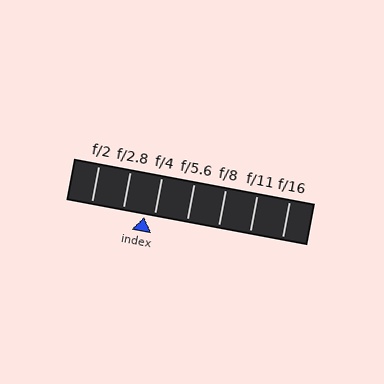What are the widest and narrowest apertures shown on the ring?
The widest aperture shown is f/2 and the narrowest is f/16.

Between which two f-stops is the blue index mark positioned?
The index mark is between f/2.8 and f/4.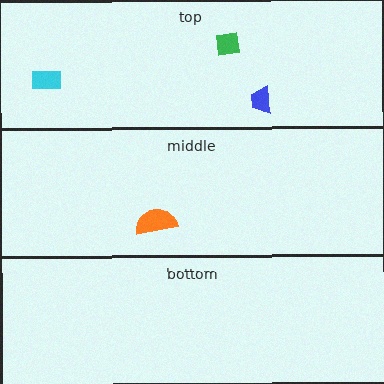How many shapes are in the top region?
3.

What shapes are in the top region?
The green square, the cyan rectangle, the blue trapezoid.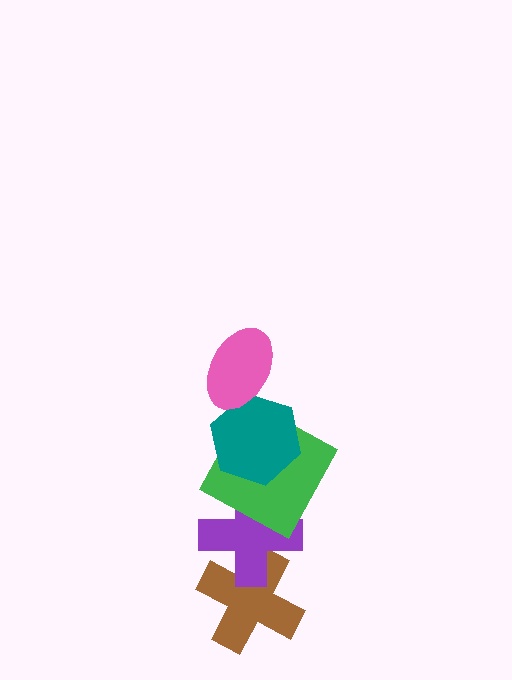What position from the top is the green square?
The green square is 3rd from the top.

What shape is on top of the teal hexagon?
The pink ellipse is on top of the teal hexagon.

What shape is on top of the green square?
The teal hexagon is on top of the green square.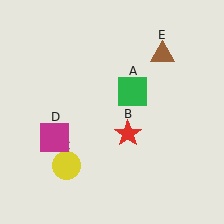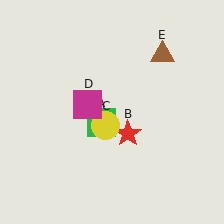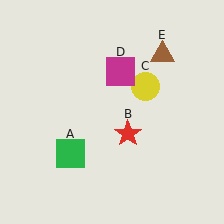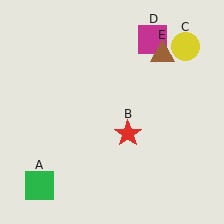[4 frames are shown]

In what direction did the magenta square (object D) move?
The magenta square (object D) moved up and to the right.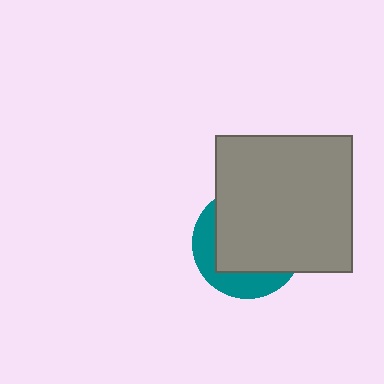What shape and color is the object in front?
The object in front is a gray square.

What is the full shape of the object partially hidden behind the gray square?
The partially hidden object is a teal circle.